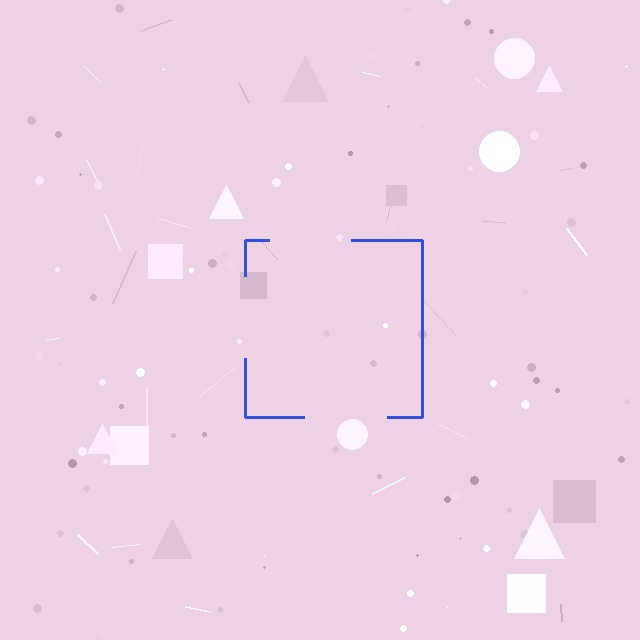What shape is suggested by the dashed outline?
The dashed outline suggests a square.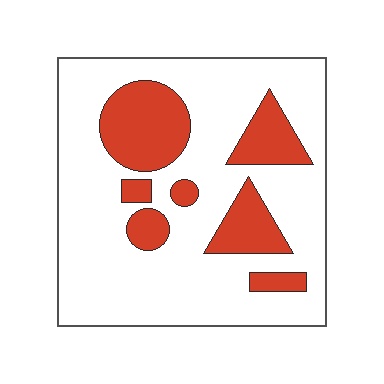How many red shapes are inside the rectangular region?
7.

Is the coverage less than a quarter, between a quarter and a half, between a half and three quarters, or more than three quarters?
Less than a quarter.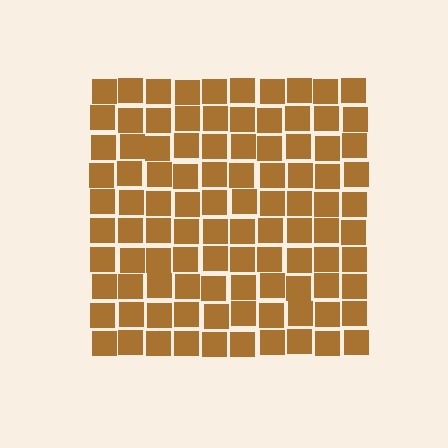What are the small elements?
The small elements are squares.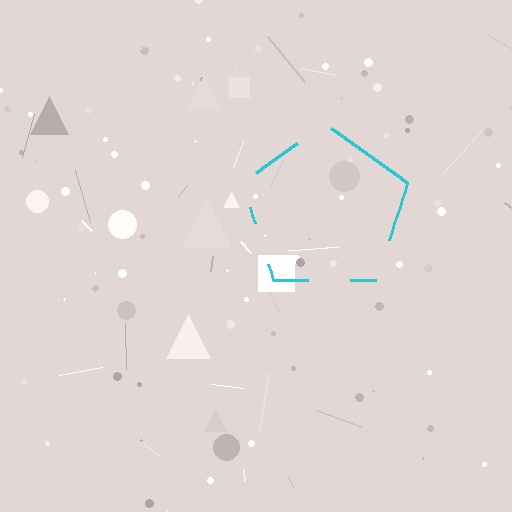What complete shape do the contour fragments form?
The contour fragments form a pentagon.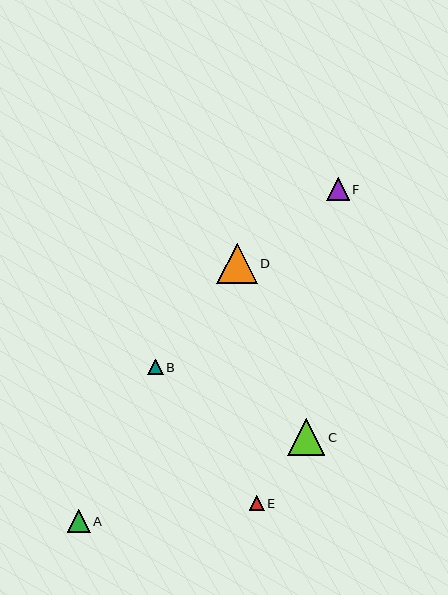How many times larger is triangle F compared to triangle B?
Triangle F is approximately 1.5 times the size of triangle B.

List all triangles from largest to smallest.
From largest to smallest: D, C, F, A, B, E.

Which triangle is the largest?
Triangle D is the largest with a size of approximately 40 pixels.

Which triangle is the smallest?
Triangle E is the smallest with a size of approximately 15 pixels.